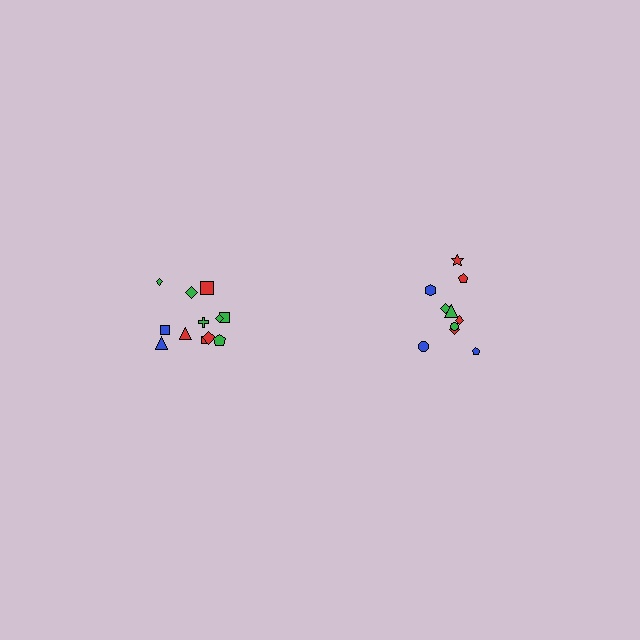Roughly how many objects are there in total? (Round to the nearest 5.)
Roughly 20 objects in total.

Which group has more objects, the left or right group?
The left group.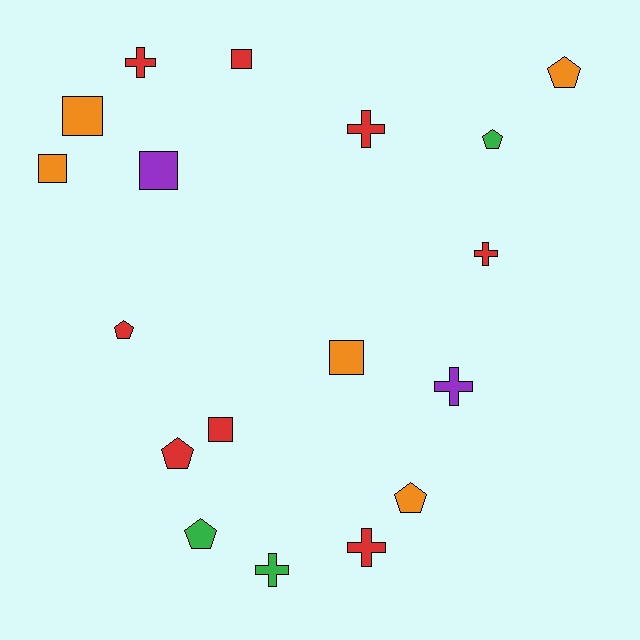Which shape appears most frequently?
Square, with 6 objects.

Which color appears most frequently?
Red, with 8 objects.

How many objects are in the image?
There are 18 objects.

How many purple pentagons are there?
There are no purple pentagons.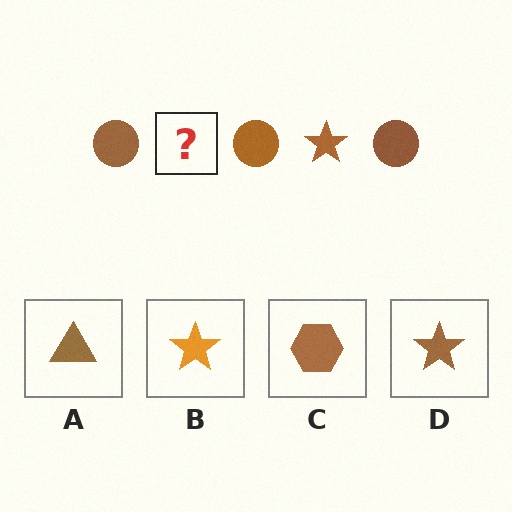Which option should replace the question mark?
Option D.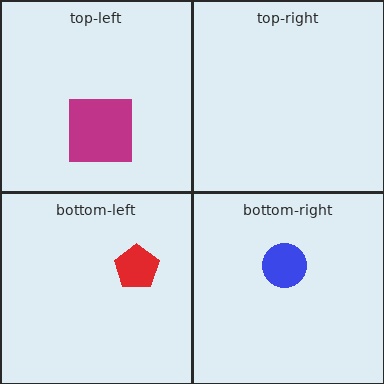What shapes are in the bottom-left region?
The red pentagon.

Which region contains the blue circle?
The bottom-right region.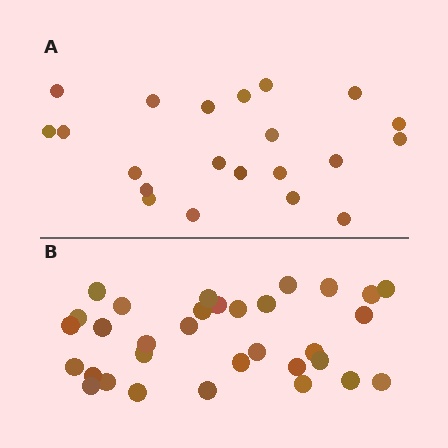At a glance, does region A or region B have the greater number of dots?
Region B (the bottom region) has more dots.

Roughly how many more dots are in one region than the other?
Region B has roughly 12 or so more dots than region A.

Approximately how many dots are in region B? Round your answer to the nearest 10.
About 30 dots. (The exact count is 32, which rounds to 30.)